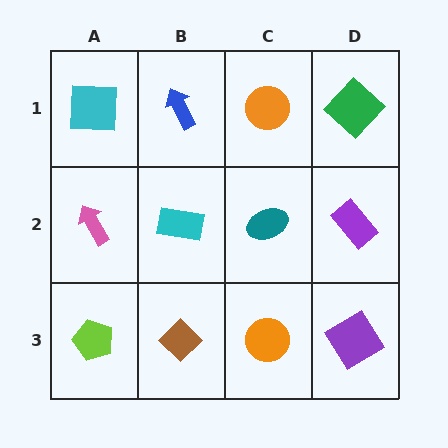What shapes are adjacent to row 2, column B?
A blue arrow (row 1, column B), a brown diamond (row 3, column B), a pink arrow (row 2, column A), a teal ellipse (row 2, column C).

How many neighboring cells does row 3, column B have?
3.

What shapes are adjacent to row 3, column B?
A cyan rectangle (row 2, column B), a lime pentagon (row 3, column A), an orange circle (row 3, column C).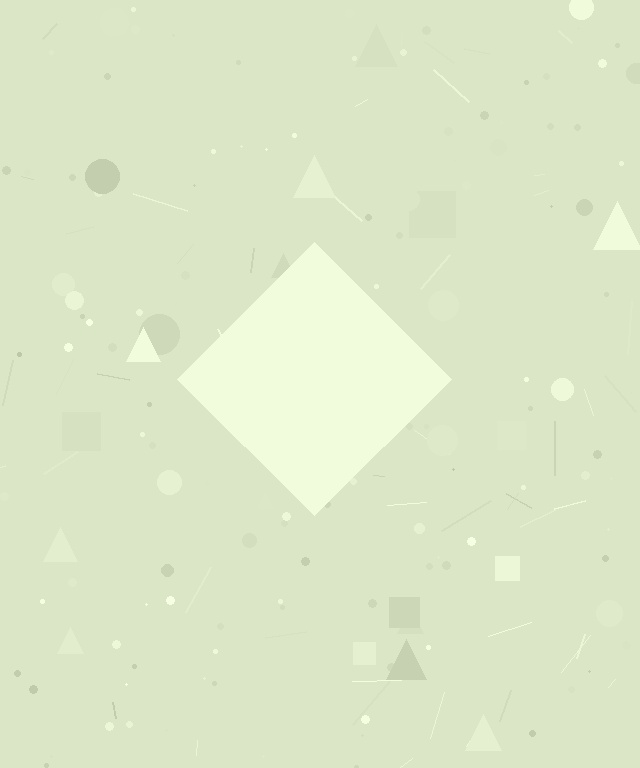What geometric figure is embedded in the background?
A diamond is embedded in the background.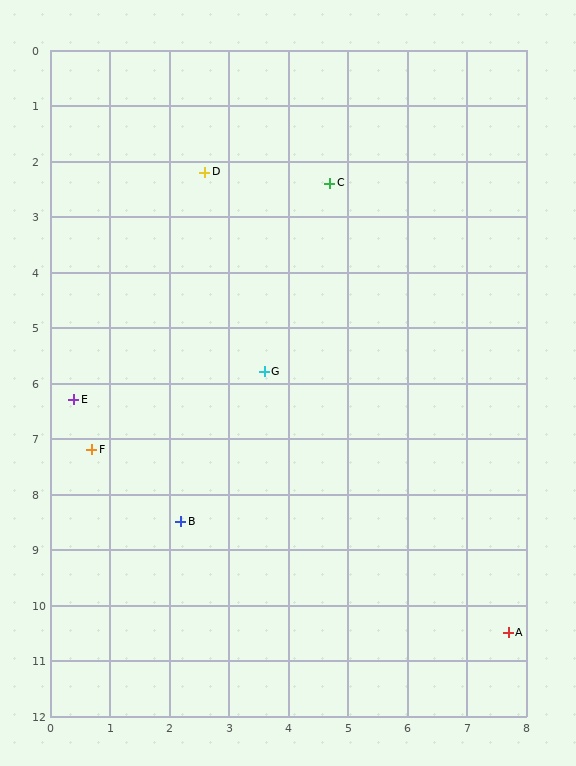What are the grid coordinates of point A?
Point A is at approximately (7.7, 10.5).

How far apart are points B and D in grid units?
Points B and D are about 6.3 grid units apart.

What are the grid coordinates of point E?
Point E is at approximately (0.4, 6.3).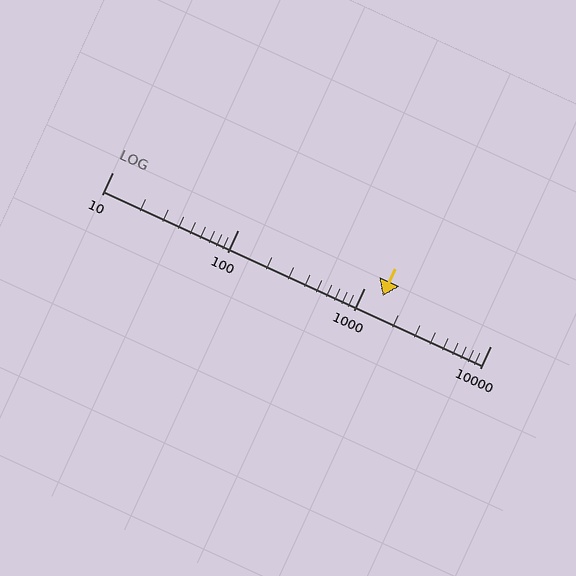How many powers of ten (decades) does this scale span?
The scale spans 3 decades, from 10 to 10000.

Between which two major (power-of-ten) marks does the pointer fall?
The pointer is between 1000 and 10000.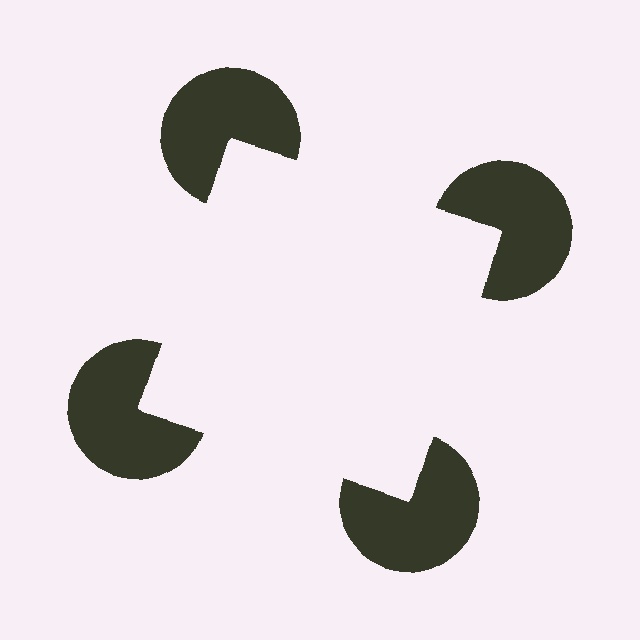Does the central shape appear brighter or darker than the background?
It typically appears slightly brighter than the background, even though no actual brightness change is drawn.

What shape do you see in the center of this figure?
An illusory square — its edges are inferred from the aligned wedge cuts in the pac-man discs, not physically drawn.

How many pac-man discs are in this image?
There are 4 — one at each vertex of the illusory square.